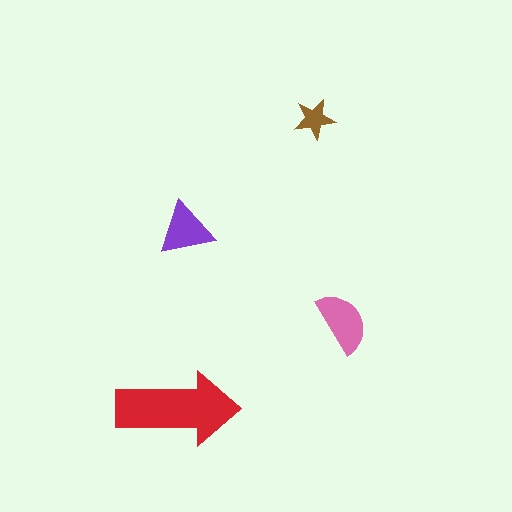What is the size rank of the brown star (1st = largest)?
4th.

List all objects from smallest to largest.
The brown star, the purple triangle, the pink semicircle, the red arrow.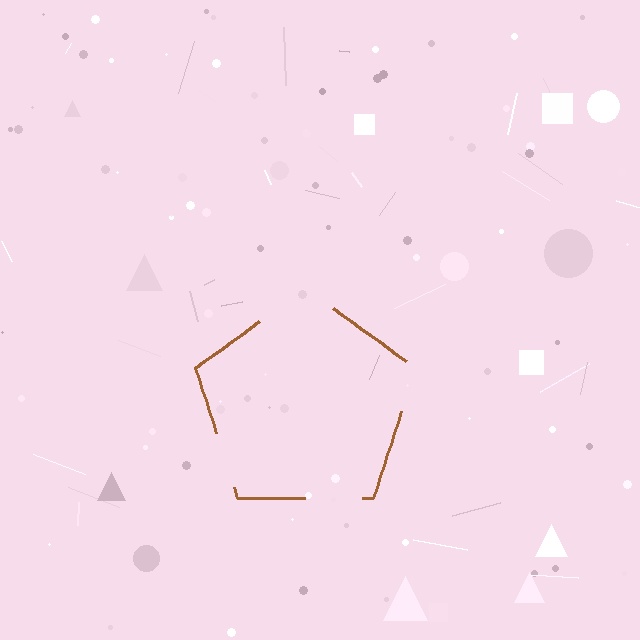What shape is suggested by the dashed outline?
The dashed outline suggests a pentagon.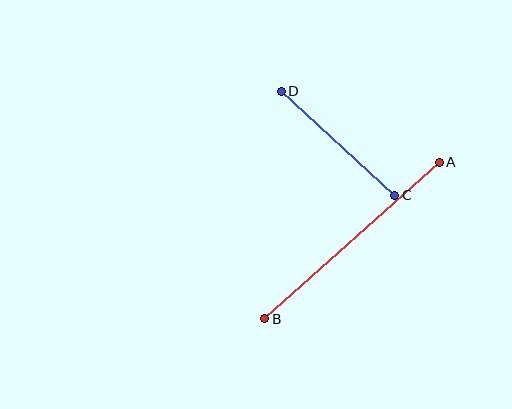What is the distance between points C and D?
The distance is approximately 154 pixels.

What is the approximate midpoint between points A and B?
The midpoint is at approximately (352, 241) pixels.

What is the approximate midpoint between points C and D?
The midpoint is at approximately (338, 143) pixels.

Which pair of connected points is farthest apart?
Points A and B are farthest apart.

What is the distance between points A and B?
The distance is approximately 234 pixels.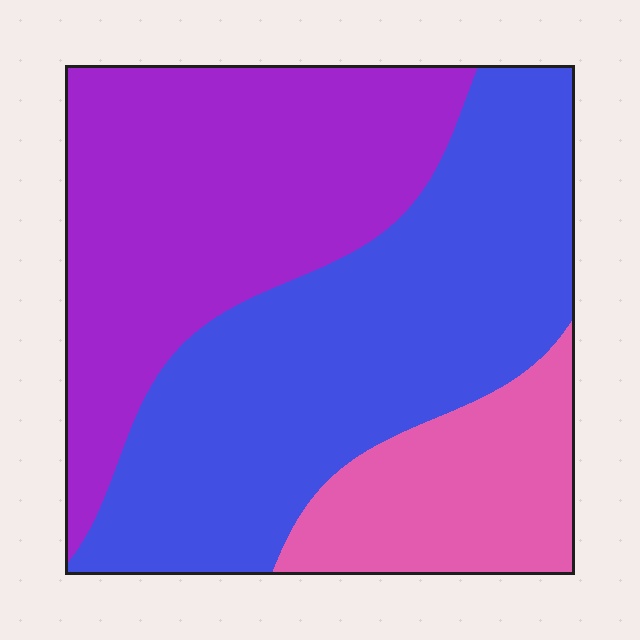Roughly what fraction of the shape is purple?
Purple takes up about three eighths (3/8) of the shape.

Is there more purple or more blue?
Blue.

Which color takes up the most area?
Blue, at roughly 45%.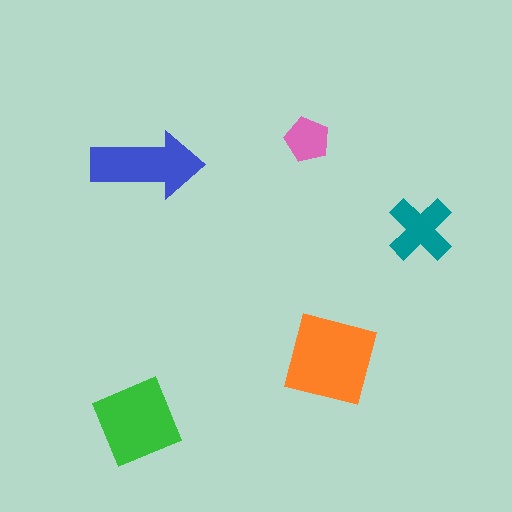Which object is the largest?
The orange square.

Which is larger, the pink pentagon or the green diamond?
The green diamond.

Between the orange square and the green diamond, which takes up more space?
The orange square.